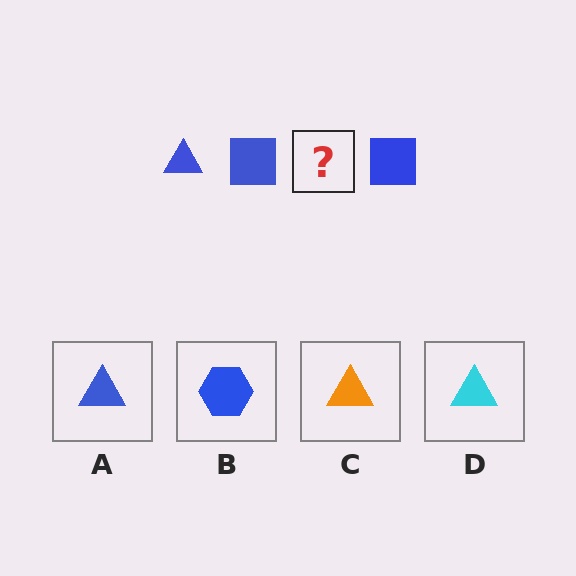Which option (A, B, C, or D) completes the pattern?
A.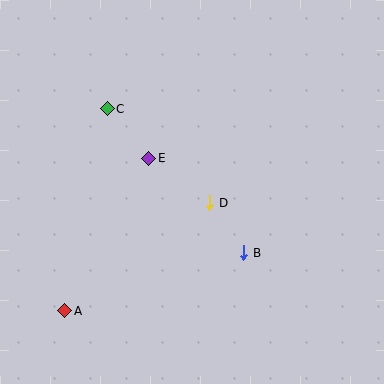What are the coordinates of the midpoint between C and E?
The midpoint between C and E is at (128, 133).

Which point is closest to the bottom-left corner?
Point A is closest to the bottom-left corner.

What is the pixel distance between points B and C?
The distance between B and C is 198 pixels.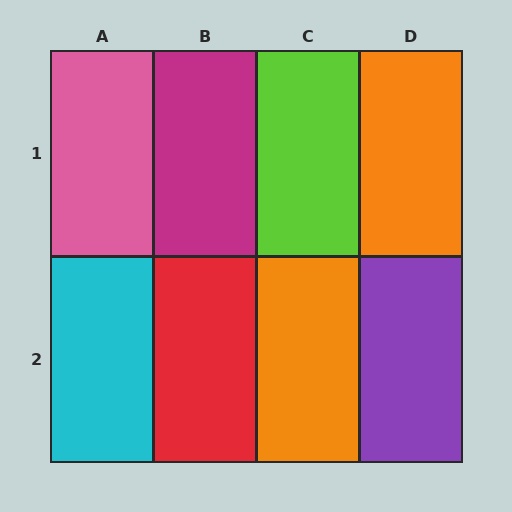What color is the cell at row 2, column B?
Red.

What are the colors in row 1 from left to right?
Pink, magenta, lime, orange.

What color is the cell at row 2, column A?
Cyan.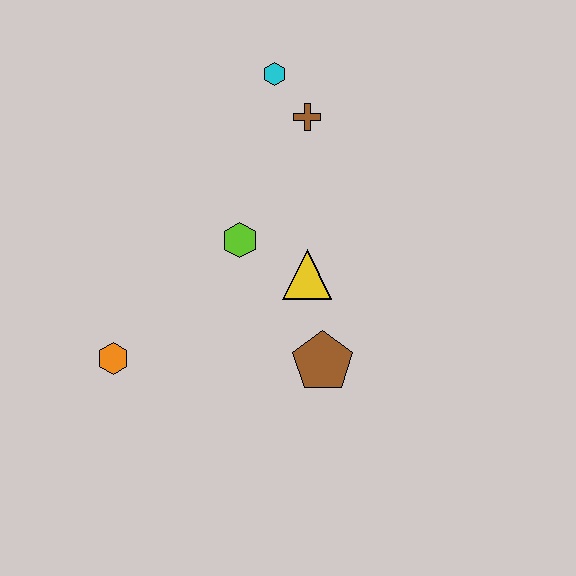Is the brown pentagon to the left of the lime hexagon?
No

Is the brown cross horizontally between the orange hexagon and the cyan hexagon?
No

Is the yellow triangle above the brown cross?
No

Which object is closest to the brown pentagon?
The yellow triangle is closest to the brown pentagon.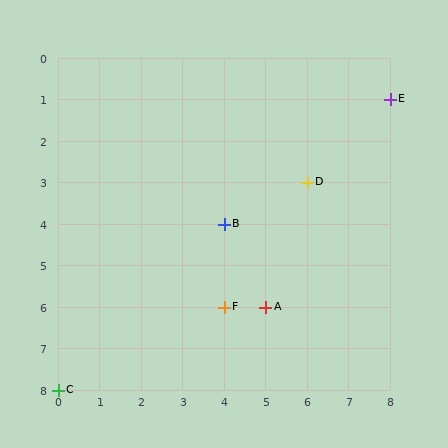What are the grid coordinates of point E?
Point E is at grid coordinates (8, 1).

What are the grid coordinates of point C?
Point C is at grid coordinates (0, 8).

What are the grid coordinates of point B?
Point B is at grid coordinates (4, 4).